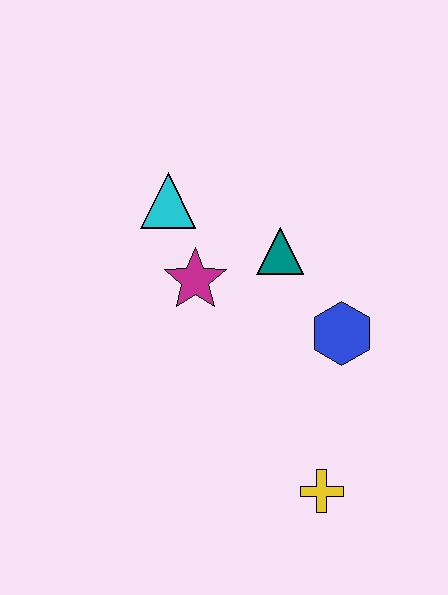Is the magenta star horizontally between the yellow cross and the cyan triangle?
Yes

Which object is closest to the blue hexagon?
The teal triangle is closest to the blue hexagon.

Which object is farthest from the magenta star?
The yellow cross is farthest from the magenta star.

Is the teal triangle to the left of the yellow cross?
Yes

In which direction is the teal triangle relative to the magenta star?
The teal triangle is to the right of the magenta star.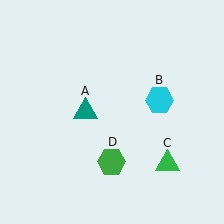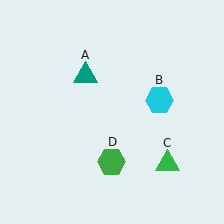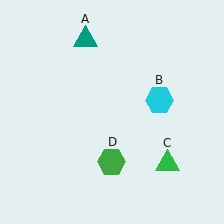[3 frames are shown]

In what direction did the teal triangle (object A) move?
The teal triangle (object A) moved up.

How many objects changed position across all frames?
1 object changed position: teal triangle (object A).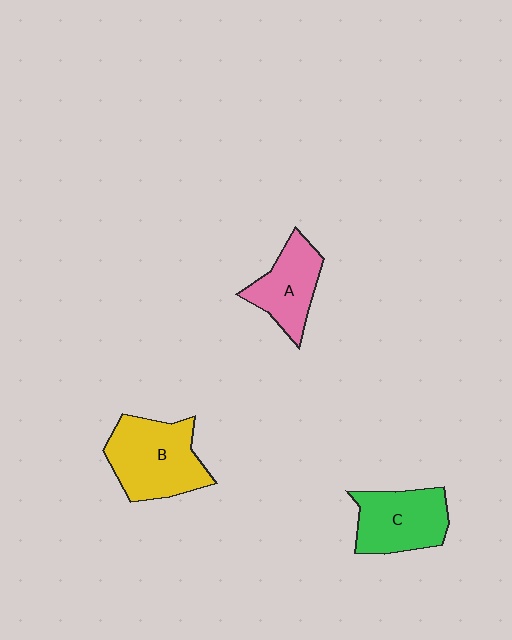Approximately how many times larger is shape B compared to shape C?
Approximately 1.2 times.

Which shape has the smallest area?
Shape A (pink).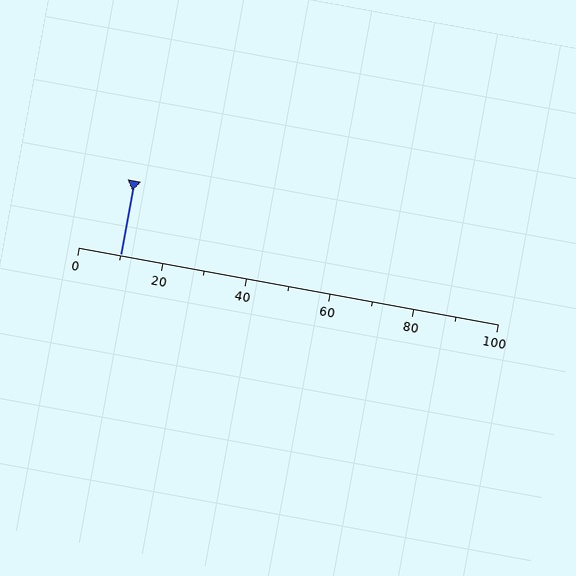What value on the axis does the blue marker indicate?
The marker indicates approximately 10.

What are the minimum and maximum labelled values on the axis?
The axis runs from 0 to 100.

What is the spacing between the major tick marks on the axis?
The major ticks are spaced 20 apart.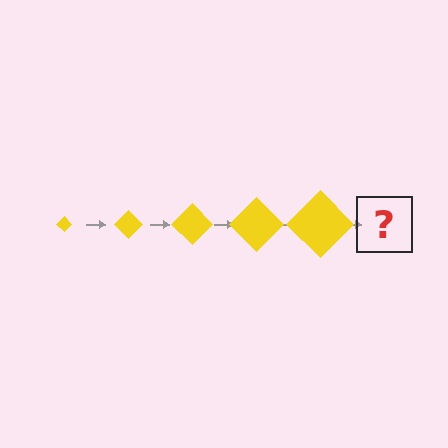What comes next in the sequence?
The next element should be a yellow diamond, larger than the previous one.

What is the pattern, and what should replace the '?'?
The pattern is that the diamond gets progressively larger each step. The '?' should be a yellow diamond, larger than the previous one.